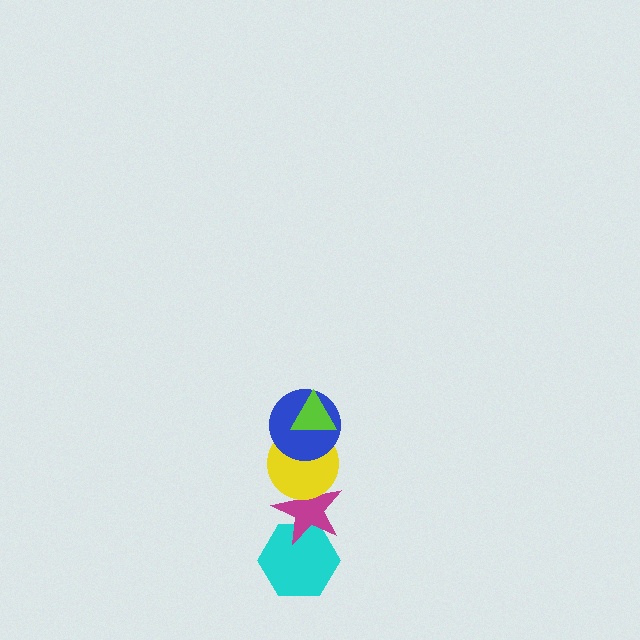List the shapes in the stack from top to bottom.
From top to bottom: the lime triangle, the blue circle, the yellow circle, the magenta star, the cyan hexagon.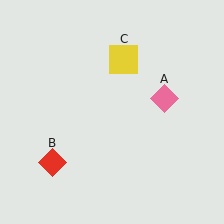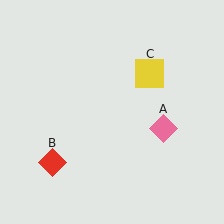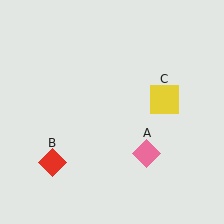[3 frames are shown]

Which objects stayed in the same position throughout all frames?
Red diamond (object B) remained stationary.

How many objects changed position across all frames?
2 objects changed position: pink diamond (object A), yellow square (object C).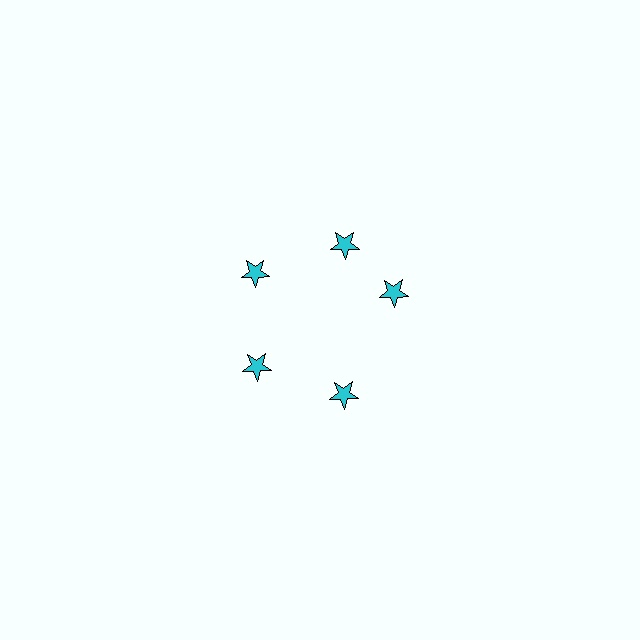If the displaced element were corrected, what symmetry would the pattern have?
It would have 5-fold rotational symmetry — the pattern would map onto itself every 72 degrees.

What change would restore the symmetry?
The symmetry would be restored by rotating it back into even spacing with its neighbors so that all 5 stars sit at equal angles and equal distance from the center.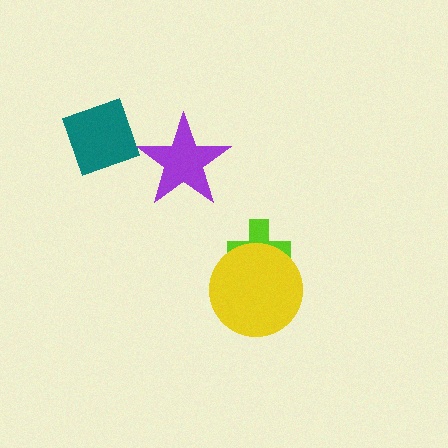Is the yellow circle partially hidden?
No, no other shape covers it.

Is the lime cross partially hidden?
Yes, it is partially covered by another shape.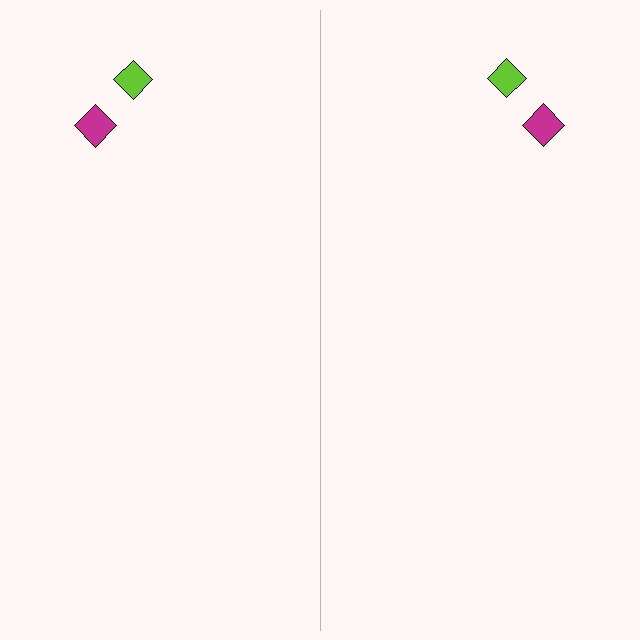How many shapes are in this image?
There are 4 shapes in this image.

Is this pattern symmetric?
Yes, this pattern has bilateral (reflection) symmetry.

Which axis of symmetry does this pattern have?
The pattern has a vertical axis of symmetry running through the center of the image.